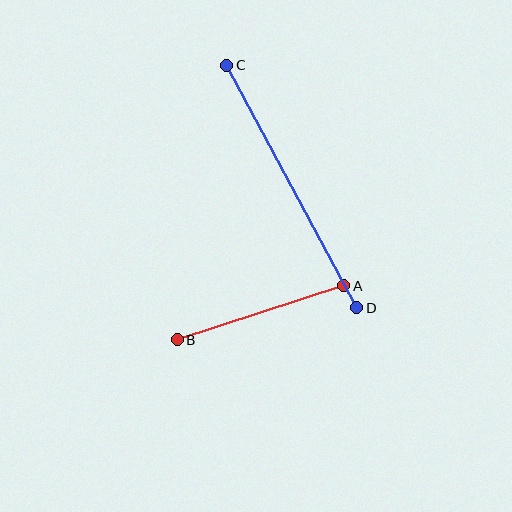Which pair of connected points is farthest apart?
Points C and D are farthest apart.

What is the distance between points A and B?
The distance is approximately 175 pixels.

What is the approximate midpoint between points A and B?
The midpoint is at approximately (260, 313) pixels.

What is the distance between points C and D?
The distance is approximately 275 pixels.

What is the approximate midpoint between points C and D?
The midpoint is at approximately (292, 187) pixels.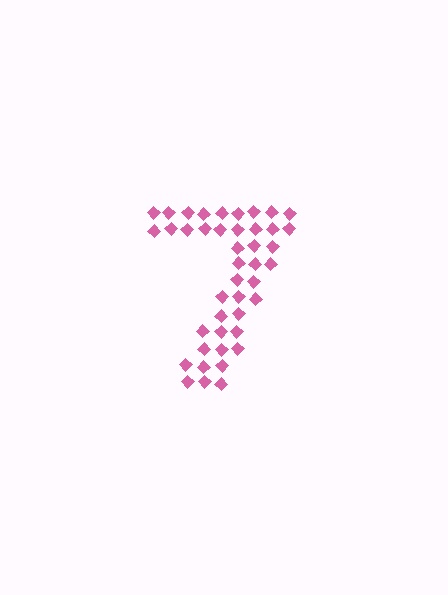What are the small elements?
The small elements are diamonds.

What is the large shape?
The large shape is the digit 7.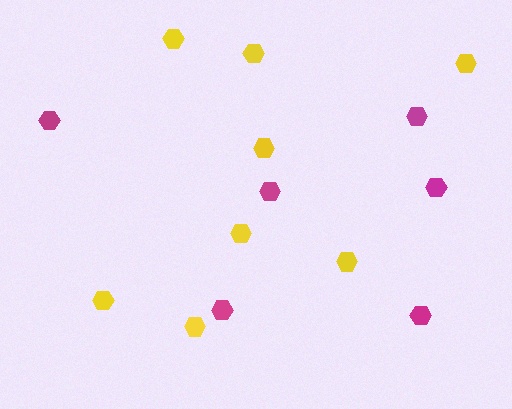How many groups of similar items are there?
There are 2 groups: one group of magenta hexagons (6) and one group of yellow hexagons (8).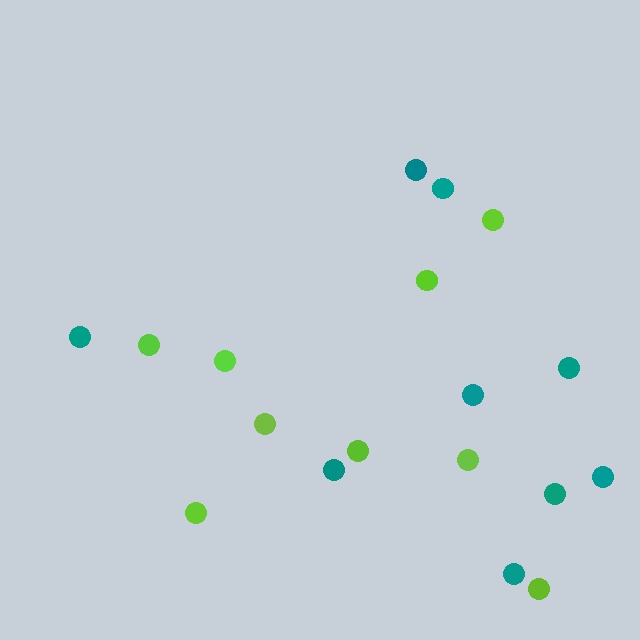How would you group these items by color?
There are 2 groups: one group of lime circles (9) and one group of teal circles (9).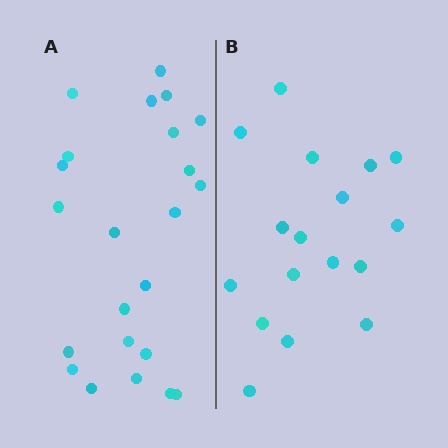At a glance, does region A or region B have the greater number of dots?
Region A (the left region) has more dots.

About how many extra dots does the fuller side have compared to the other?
Region A has about 6 more dots than region B.